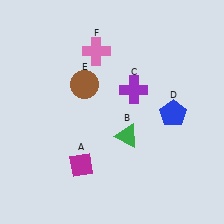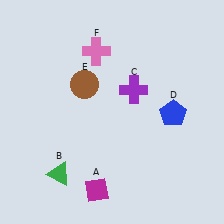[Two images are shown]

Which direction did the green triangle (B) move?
The green triangle (B) moved left.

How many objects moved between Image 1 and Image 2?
2 objects moved between the two images.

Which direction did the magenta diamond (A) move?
The magenta diamond (A) moved down.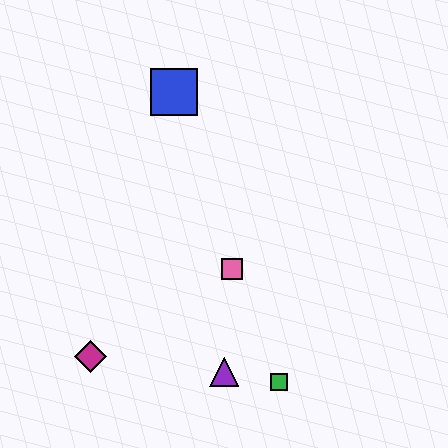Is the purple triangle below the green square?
No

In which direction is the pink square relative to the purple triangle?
The pink square is above the purple triangle.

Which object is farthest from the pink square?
The blue square is farthest from the pink square.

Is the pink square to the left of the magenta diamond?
No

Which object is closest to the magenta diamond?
The purple triangle is closest to the magenta diamond.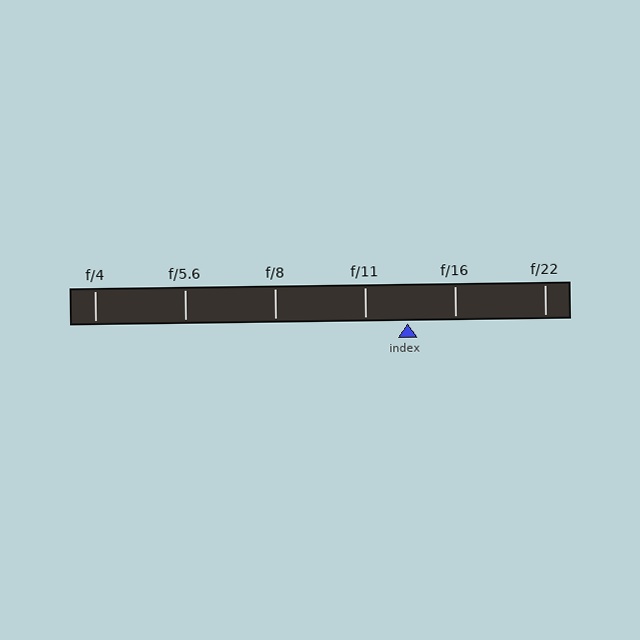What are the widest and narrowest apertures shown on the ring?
The widest aperture shown is f/4 and the narrowest is f/22.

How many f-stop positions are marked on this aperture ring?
There are 6 f-stop positions marked.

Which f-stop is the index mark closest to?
The index mark is closest to f/11.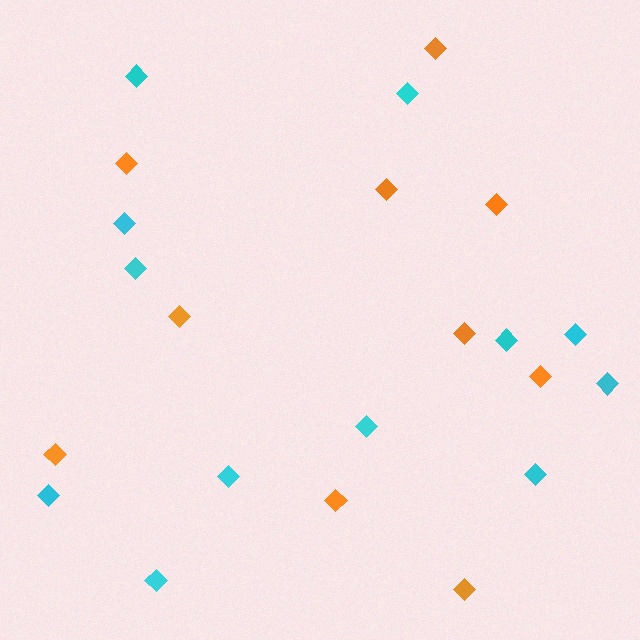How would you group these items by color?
There are 2 groups: one group of cyan diamonds (12) and one group of orange diamonds (10).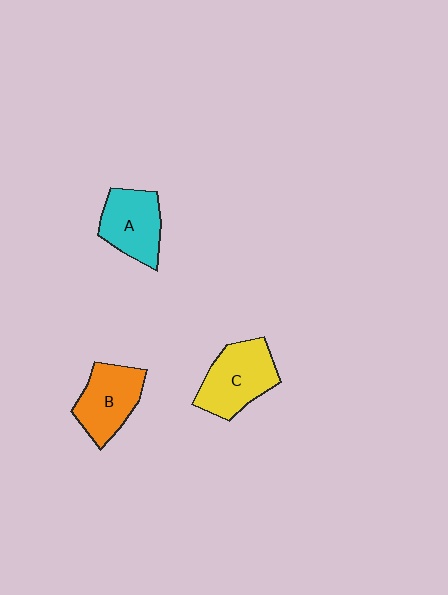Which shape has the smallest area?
Shape A (cyan).